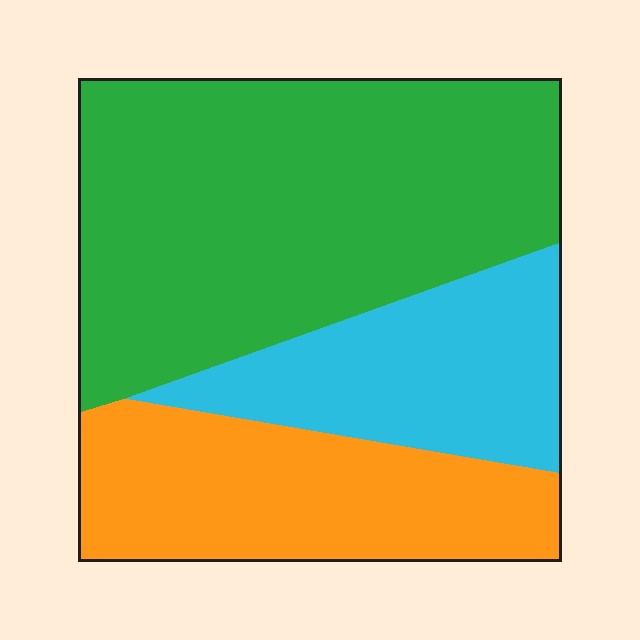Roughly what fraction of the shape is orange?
Orange takes up between a sixth and a third of the shape.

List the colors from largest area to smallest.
From largest to smallest: green, orange, cyan.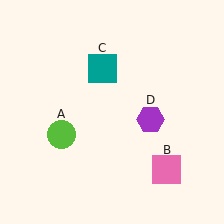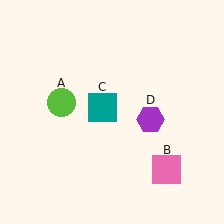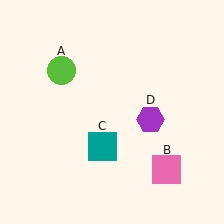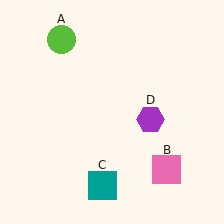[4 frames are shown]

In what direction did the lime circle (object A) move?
The lime circle (object A) moved up.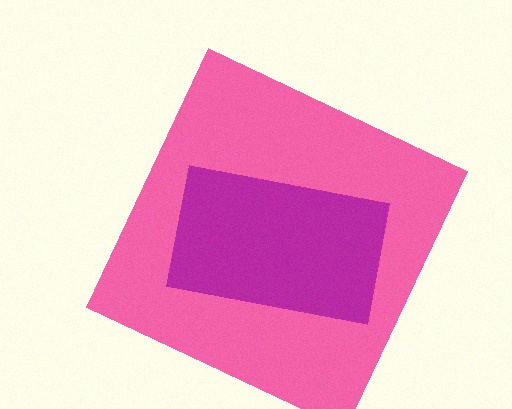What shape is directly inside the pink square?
The magenta rectangle.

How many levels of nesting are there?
2.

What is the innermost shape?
The magenta rectangle.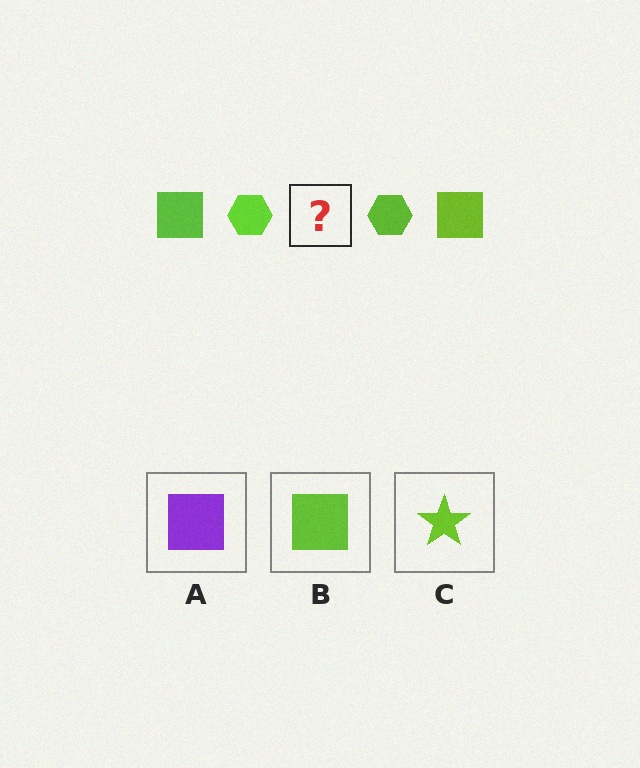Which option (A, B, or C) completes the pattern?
B.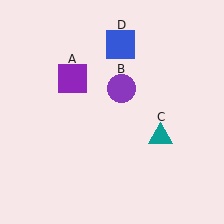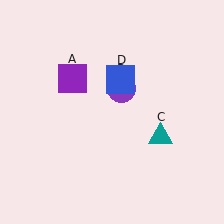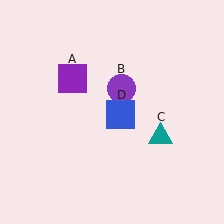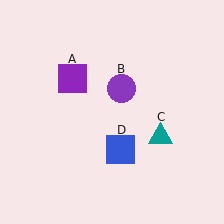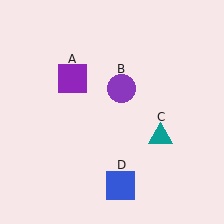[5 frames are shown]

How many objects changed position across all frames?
1 object changed position: blue square (object D).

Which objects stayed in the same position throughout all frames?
Purple square (object A) and purple circle (object B) and teal triangle (object C) remained stationary.